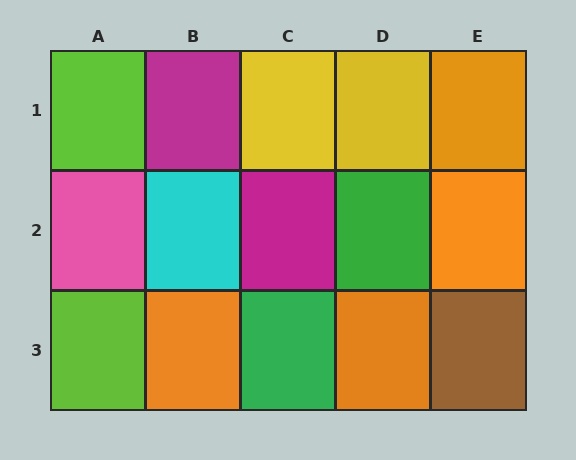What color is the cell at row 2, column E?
Orange.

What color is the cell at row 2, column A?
Pink.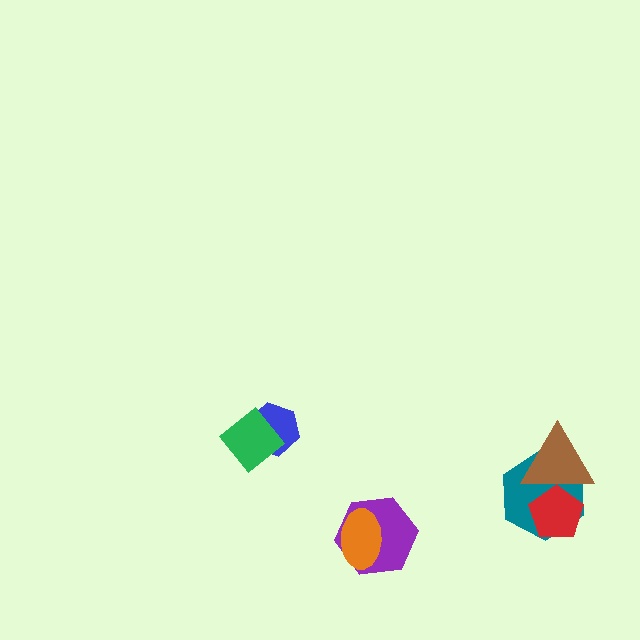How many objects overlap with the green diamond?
1 object overlaps with the green diamond.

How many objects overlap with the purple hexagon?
1 object overlaps with the purple hexagon.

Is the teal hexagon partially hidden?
Yes, it is partially covered by another shape.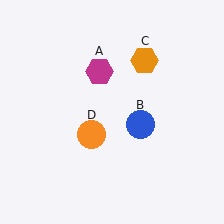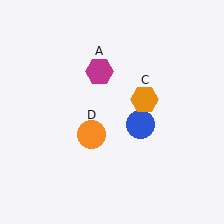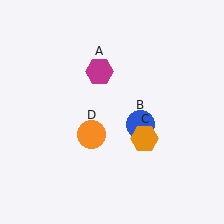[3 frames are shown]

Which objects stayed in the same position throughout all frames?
Magenta hexagon (object A) and blue circle (object B) and orange circle (object D) remained stationary.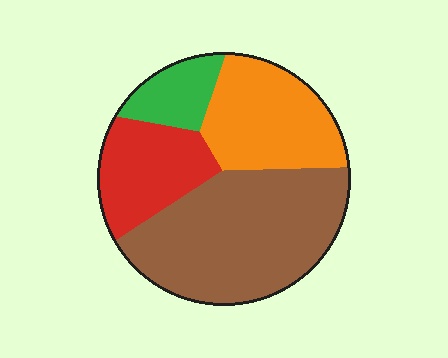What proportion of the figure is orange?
Orange takes up about one quarter (1/4) of the figure.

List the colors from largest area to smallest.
From largest to smallest: brown, orange, red, green.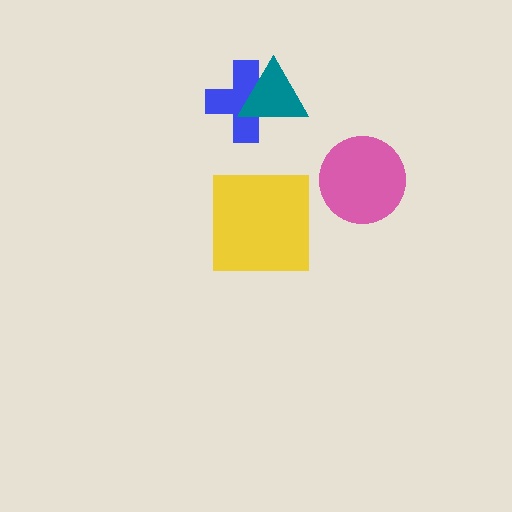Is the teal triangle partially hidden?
No, no other shape covers it.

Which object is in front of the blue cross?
The teal triangle is in front of the blue cross.